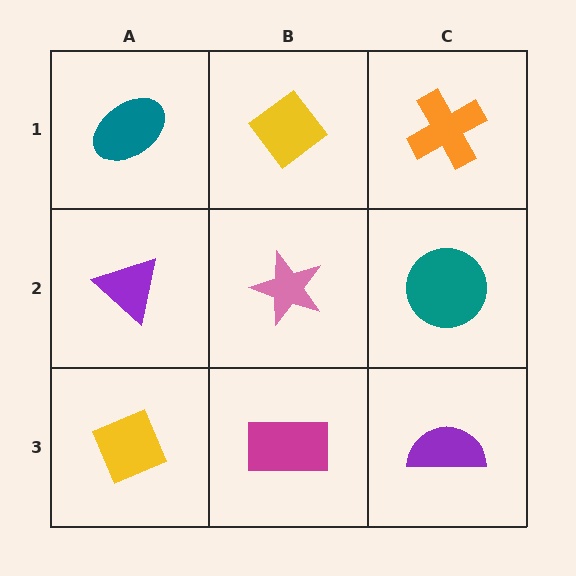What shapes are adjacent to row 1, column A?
A purple triangle (row 2, column A), a yellow diamond (row 1, column B).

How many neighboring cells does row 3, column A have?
2.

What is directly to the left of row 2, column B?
A purple triangle.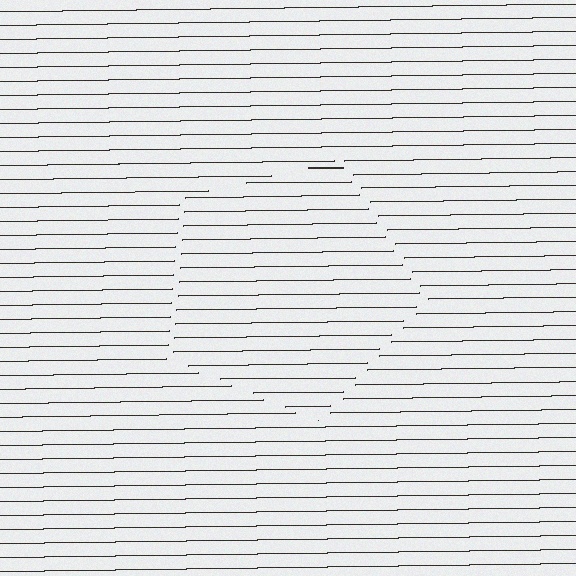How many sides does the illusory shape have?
5 sides — the line-ends trace a pentagon.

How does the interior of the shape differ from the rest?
The interior of the shape contains the same grating, shifted by half a period — the contour is defined by the phase discontinuity where line-ends from the inner and outer gratings abut.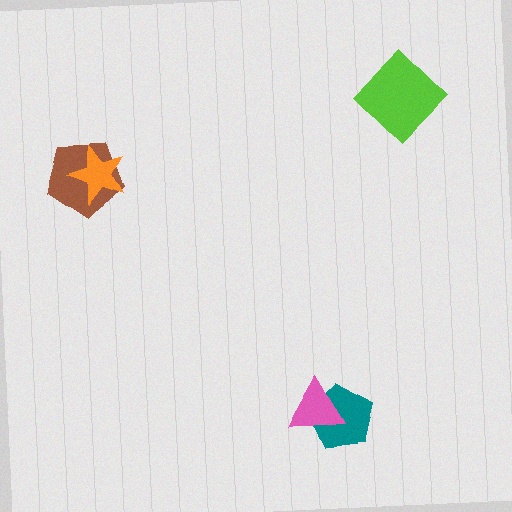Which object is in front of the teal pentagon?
The pink triangle is in front of the teal pentagon.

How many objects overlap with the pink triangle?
1 object overlaps with the pink triangle.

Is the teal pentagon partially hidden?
Yes, it is partially covered by another shape.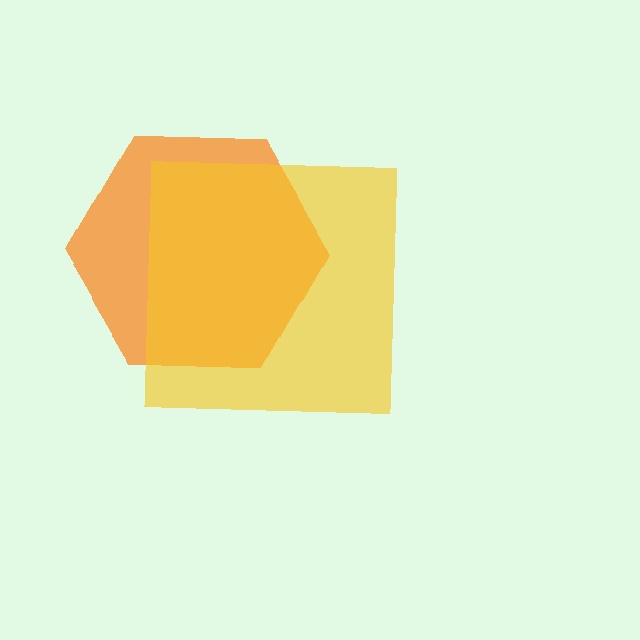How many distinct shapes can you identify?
There are 2 distinct shapes: an orange hexagon, a yellow square.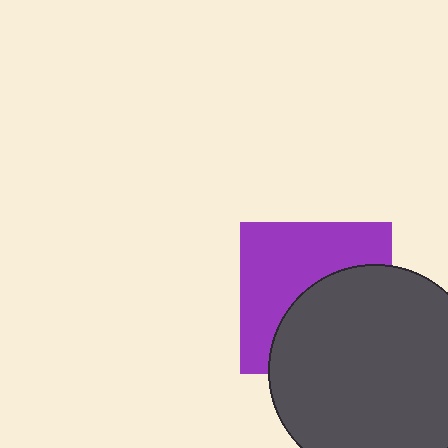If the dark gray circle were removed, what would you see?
You would see the complete purple square.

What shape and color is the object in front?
The object in front is a dark gray circle.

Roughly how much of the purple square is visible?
About half of it is visible (roughly 52%).